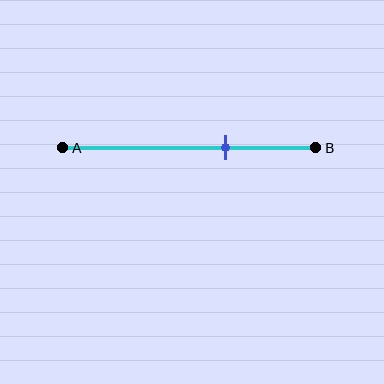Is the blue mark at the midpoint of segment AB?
No, the mark is at about 65% from A, not at the 50% midpoint.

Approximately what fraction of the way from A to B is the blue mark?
The blue mark is approximately 65% of the way from A to B.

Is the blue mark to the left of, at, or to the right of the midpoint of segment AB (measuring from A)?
The blue mark is to the right of the midpoint of segment AB.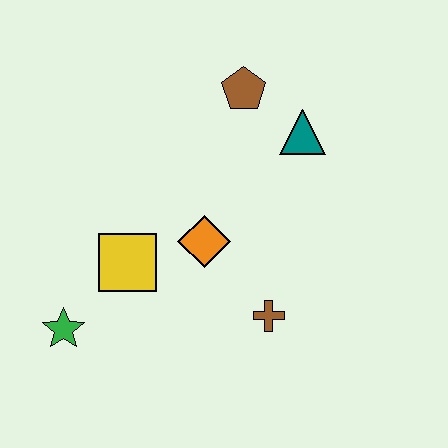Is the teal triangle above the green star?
Yes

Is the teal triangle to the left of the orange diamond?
No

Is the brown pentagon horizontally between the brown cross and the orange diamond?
Yes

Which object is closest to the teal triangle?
The brown pentagon is closest to the teal triangle.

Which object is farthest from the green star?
The teal triangle is farthest from the green star.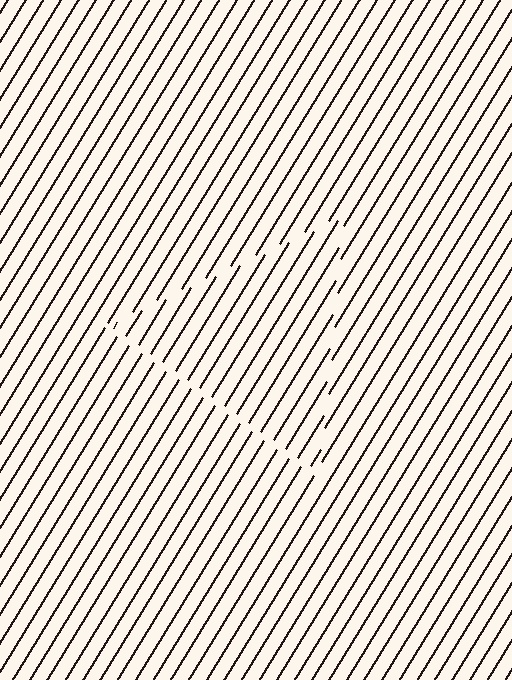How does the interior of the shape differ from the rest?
The interior of the shape contains the same grating, shifted by half a period — the contour is defined by the phase discontinuity where line-ends from the inner and outer gratings abut.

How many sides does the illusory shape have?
3 sides — the line-ends trace a triangle.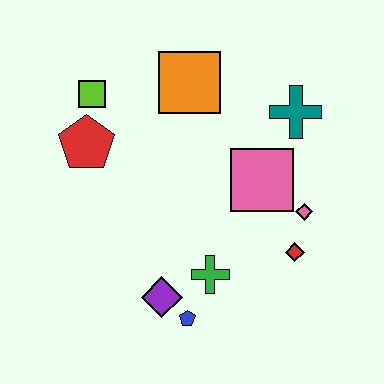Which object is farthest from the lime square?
The red diamond is farthest from the lime square.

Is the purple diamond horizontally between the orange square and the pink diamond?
No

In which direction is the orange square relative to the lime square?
The orange square is to the right of the lime square.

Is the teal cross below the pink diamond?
No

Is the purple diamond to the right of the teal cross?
No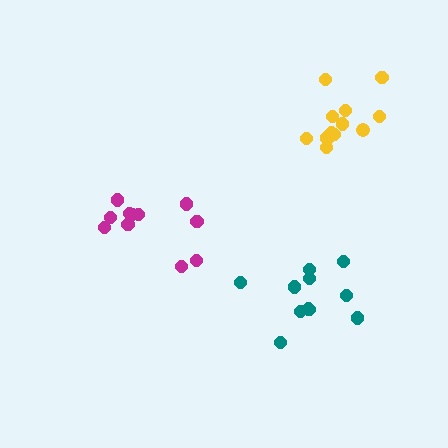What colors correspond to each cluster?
The clusters are colored: magenta, yellow, teal.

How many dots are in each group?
Group 1: 11 dots, Group 2: 13 dots, Group 3: 11 dots (35 total).